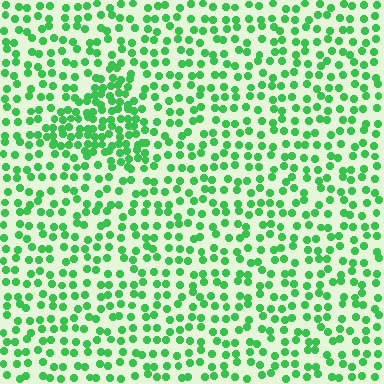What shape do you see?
I see a triangle.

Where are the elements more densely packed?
The elements are more densely packed inside the triangle boundary.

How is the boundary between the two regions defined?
The boundary is defined by a change in element density (approximately 2.0x ratio). All elements are the same color, size, and shape.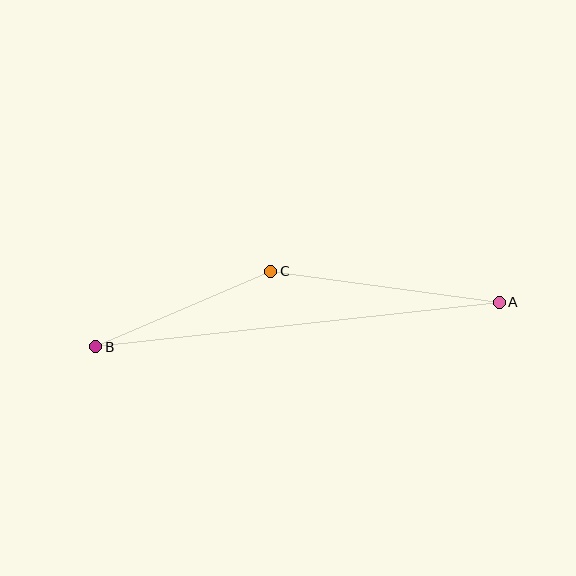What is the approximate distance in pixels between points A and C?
The distance between A and C is approximately 231 pixels.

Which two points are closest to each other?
Points B and C are closest to each other.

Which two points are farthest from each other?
Points A and B are farthest from each other.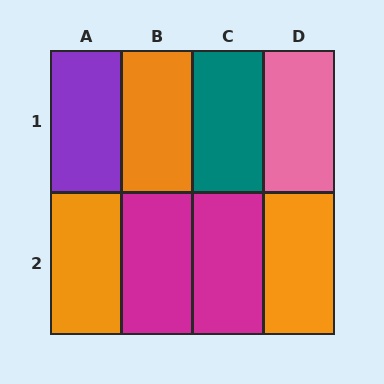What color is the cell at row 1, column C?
Teal.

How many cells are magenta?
2 cells are magenta.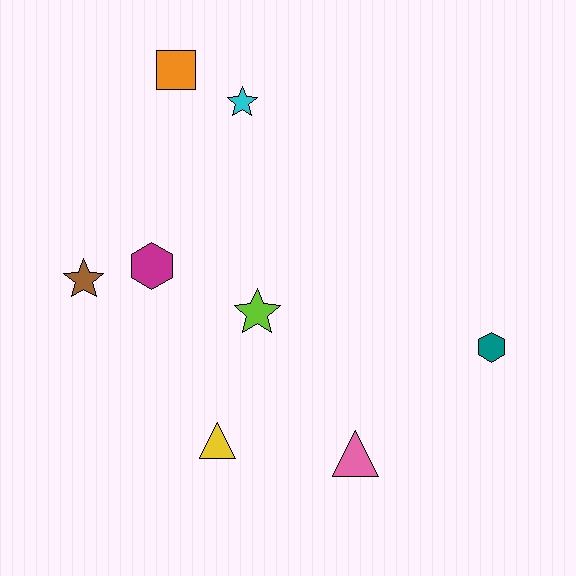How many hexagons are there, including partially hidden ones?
There are 2 hexagons.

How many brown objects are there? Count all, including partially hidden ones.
There is 1 brown object.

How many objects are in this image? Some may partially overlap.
There are 8 objects.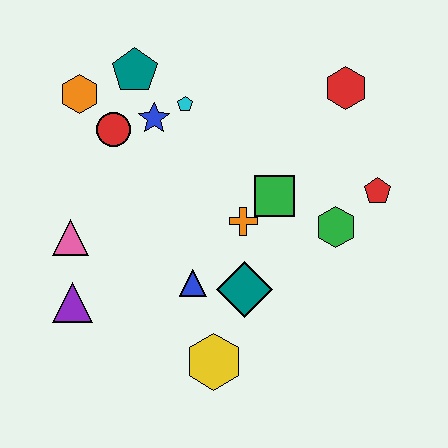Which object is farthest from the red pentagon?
The purple triangle is farthest from the red pentagon.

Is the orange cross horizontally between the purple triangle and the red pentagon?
Yes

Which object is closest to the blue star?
The cyan pentagon is closest to the blue star.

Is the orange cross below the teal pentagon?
Yes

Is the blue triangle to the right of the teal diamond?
No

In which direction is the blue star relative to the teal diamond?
The blue star is above the teal diamond.